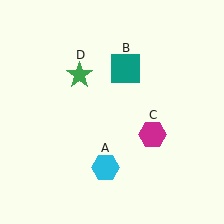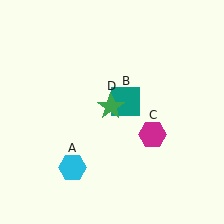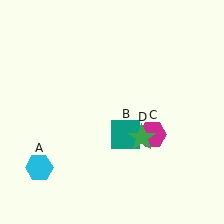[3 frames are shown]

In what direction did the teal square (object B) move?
The teal square (object B) moved down.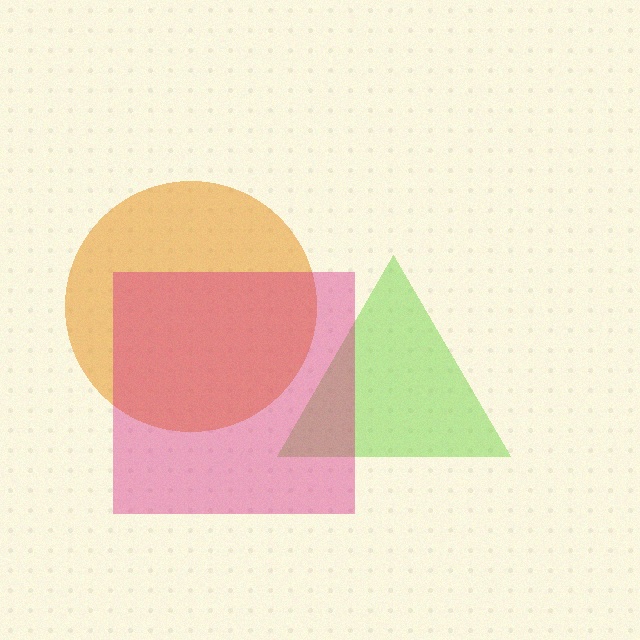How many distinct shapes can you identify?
There are 3 distinct shapes: a lime triangle, an orange circle, a magenta square.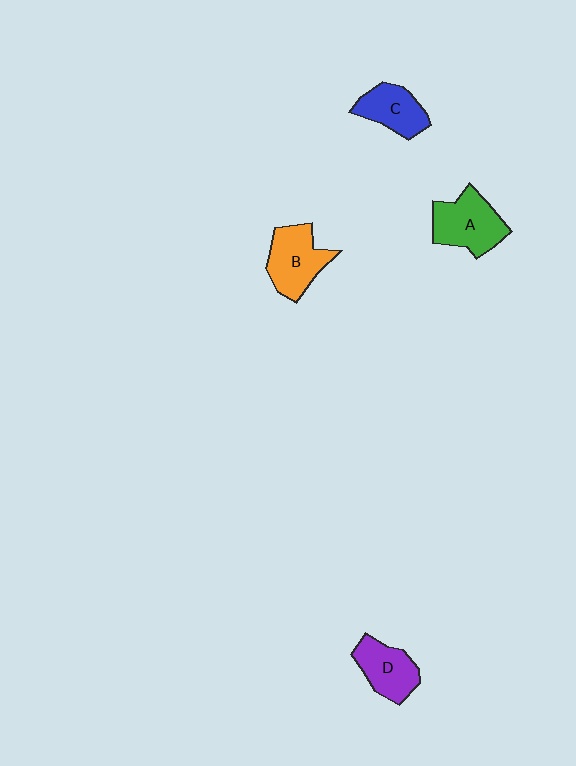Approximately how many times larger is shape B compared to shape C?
Approximately 1.3 times.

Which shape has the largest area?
Shape A (green).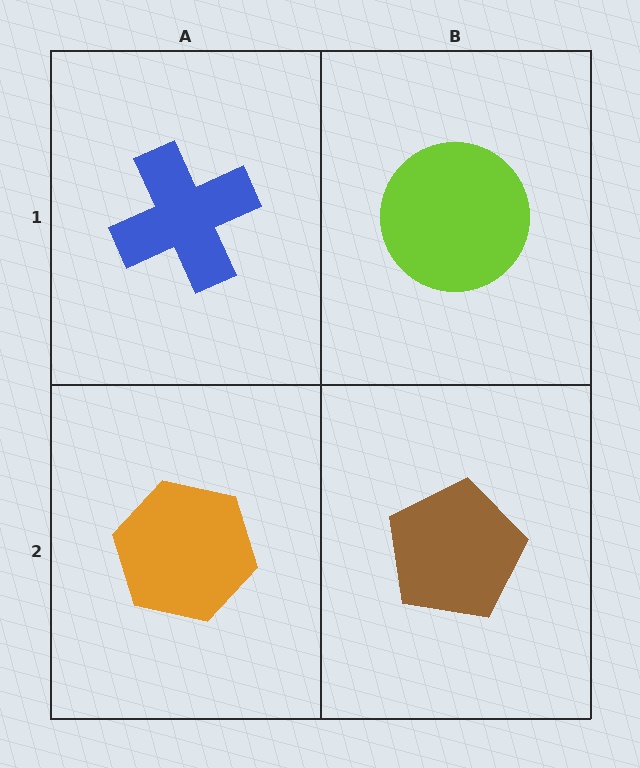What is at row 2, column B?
A brown pentagon.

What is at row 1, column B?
A lime circle.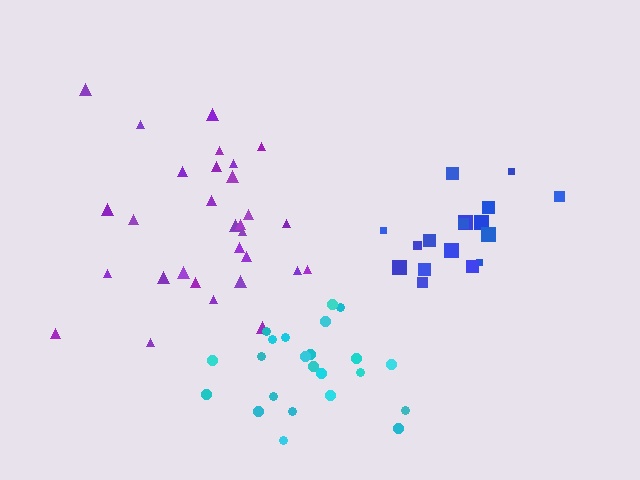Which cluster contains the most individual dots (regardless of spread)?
Purple (30).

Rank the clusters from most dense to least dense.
blue, cyan, purple.